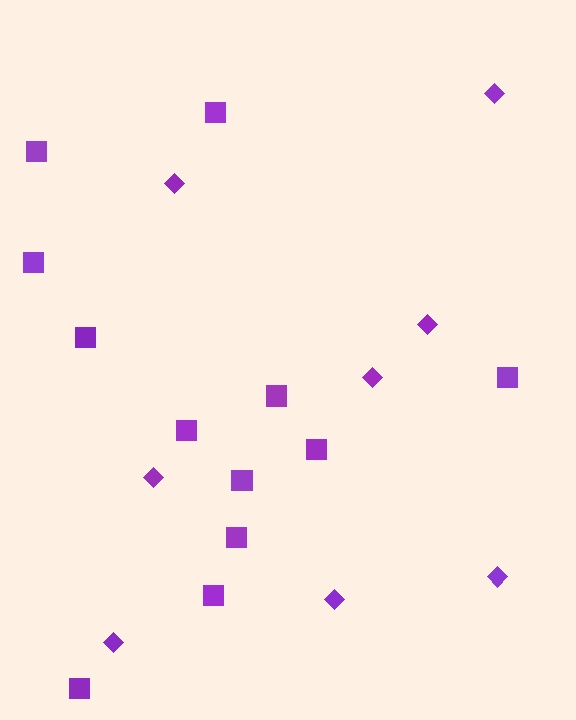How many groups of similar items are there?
There are 2 groups: one group of diamonds (8) and one group of squares (12).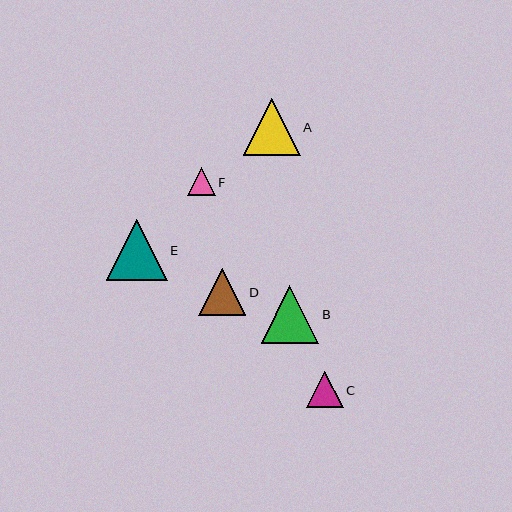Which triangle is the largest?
Triangle E is the largest with a size of approximately 61 pixels.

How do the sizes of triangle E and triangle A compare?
Triangle E and triangle A are approximately the same size.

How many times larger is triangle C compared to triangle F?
Triangle C is approximately 1.3 times the size of triangle F.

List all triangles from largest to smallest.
From largest to smallest: E, B, A, D, C, F.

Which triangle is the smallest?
Triangle F is the smallest with a size of approximately 28 pixels.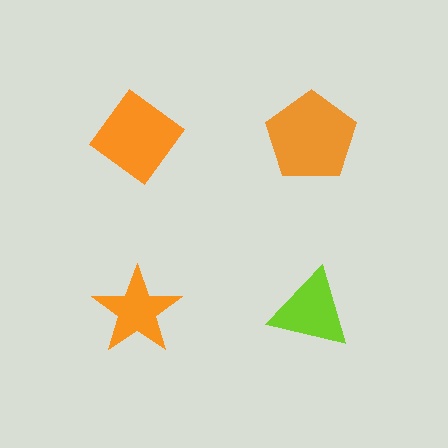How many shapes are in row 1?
2 shapes.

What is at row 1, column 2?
An orange pentagon.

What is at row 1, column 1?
An orange diamond.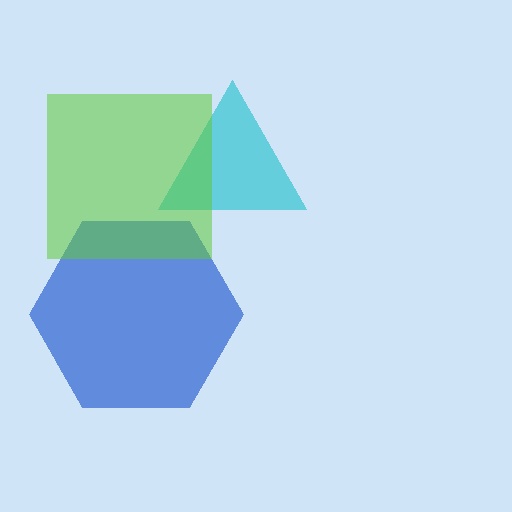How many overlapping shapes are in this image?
There are 3 overlapping shapes in the image.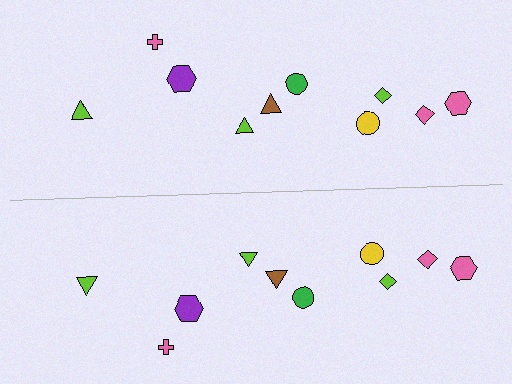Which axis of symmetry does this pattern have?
The pattern has a horizontal axis of symmetry running through the center of the image.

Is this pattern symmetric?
Yes, this pattern has bilateral (reflection) symmetry.